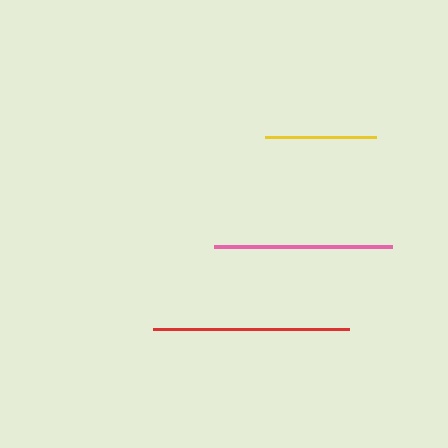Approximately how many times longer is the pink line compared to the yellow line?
The pink line is approximately 1.6 times the length of the yellow line.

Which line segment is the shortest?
The yellow line is the shortest at approximately 111 pixels.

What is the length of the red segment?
The red segment is approximately 196 pixels long.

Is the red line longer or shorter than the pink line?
The red line is longer than the pink line.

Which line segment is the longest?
The red line is the longest at approximately 196 pixels.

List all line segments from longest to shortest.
From longest to shortest: red, pink, yellow.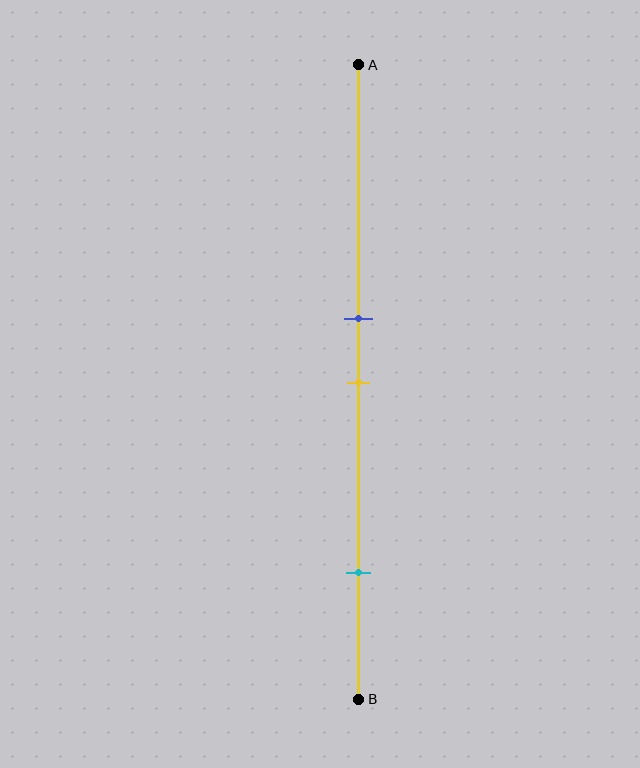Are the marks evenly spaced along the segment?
No, the marks are not evenly spaced.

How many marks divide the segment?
There are 3 marks dividing the segment.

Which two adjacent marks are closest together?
The blue and yellow marks are the closest adjacent pair.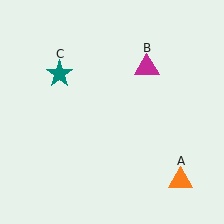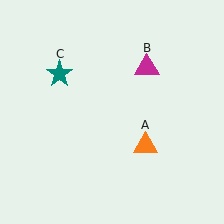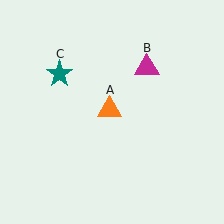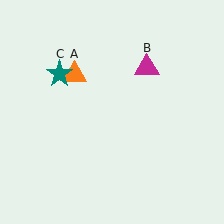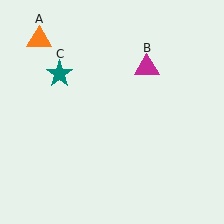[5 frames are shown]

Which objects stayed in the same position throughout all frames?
Magenta triangle (object B) and teal star (object C) remained stationary.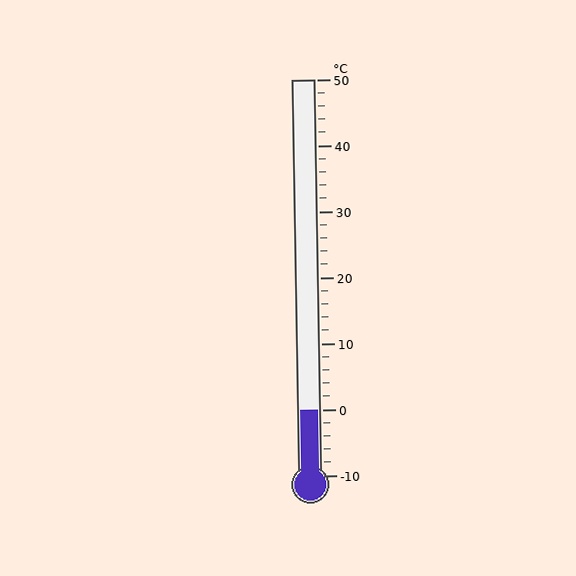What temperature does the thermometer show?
The thermometer shows approximately 0°C.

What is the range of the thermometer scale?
The thermometer scale ranges from -10°C to 50°C.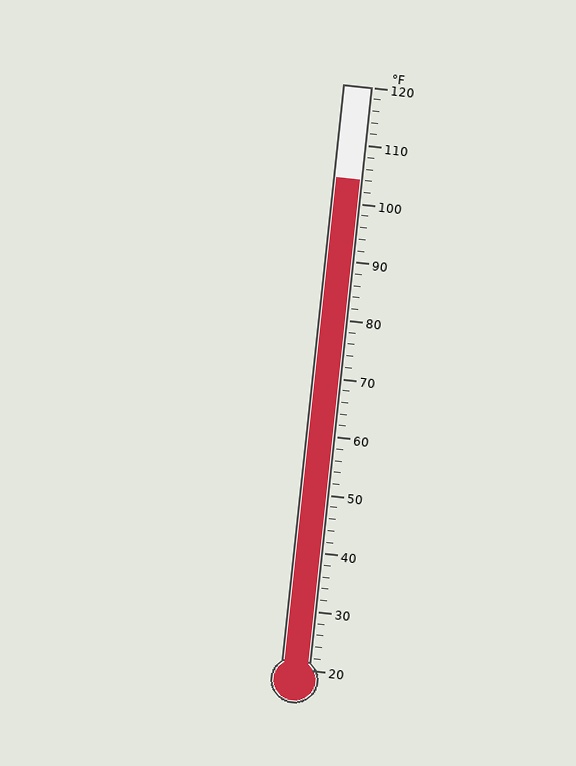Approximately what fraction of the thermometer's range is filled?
The thermometer is filled to approximately 85% of its range.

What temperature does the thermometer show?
The thermometer shows approximately 104°F.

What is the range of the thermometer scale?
The thermometer scale ranges from 20°F to 120°F.